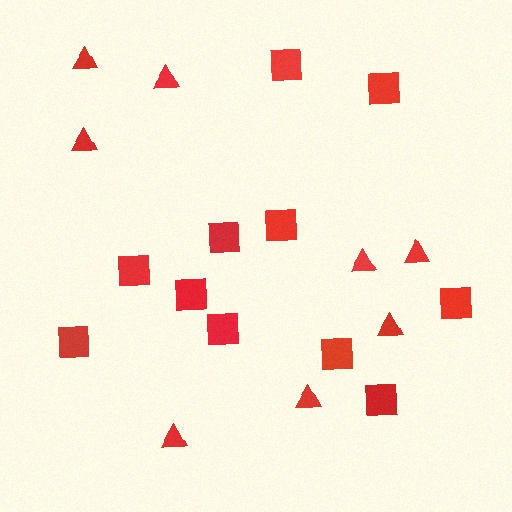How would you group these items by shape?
There are 2 groups: one group of squares (11) and one group of triangles (8).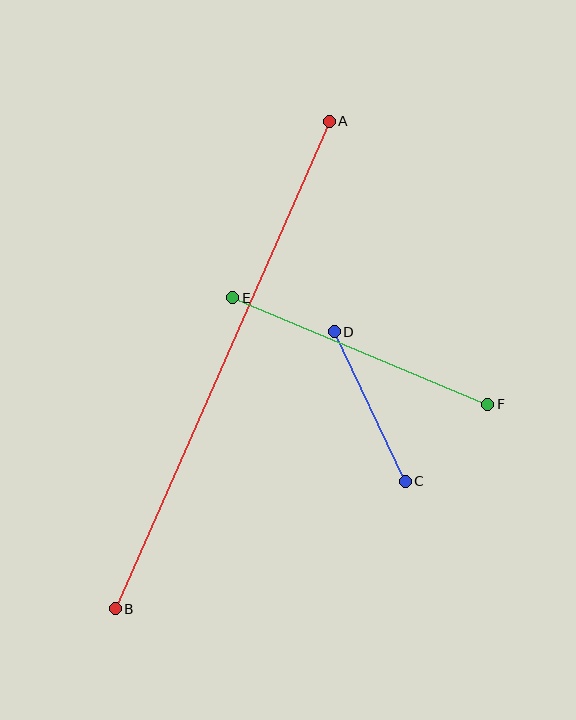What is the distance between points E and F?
The distance is approximately 277 pixels.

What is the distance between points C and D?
The distance is approximately 166 pixels.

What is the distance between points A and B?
The distance is approximately 533 pixels.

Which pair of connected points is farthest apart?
Points A and B are farthest apart.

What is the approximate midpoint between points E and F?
The midpoint is at approximately (360, 351) pixels.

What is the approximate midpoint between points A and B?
The midpoint is at approximately (222, 365) pixels.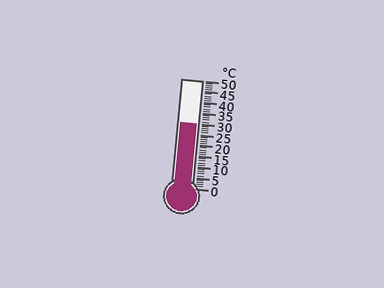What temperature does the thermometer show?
The thermometer shows approximately 30°C.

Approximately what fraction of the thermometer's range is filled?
The thermometer is filled to approximately 60% of its range.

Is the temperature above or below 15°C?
The temperature is above 15°C.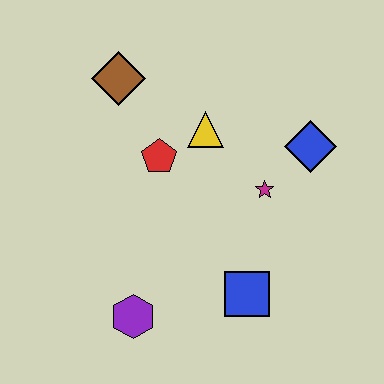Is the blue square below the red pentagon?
Yes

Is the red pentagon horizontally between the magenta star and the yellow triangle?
No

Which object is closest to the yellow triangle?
The red pentagon is closest to the yellow triangle.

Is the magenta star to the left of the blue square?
No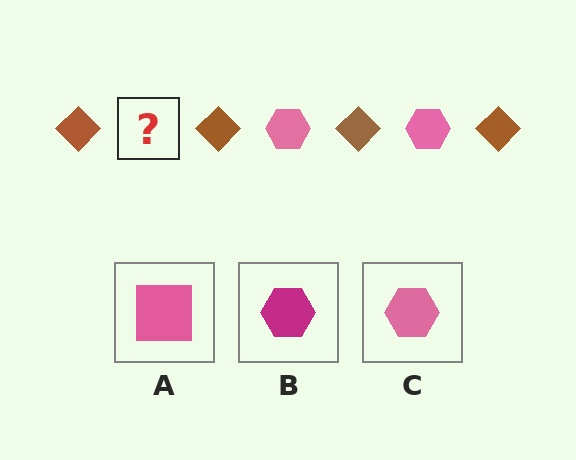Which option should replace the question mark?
Option C.